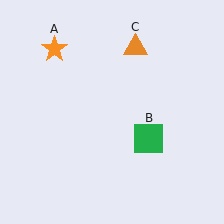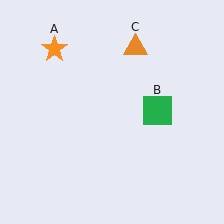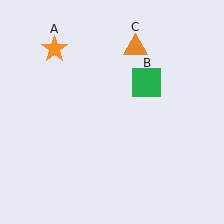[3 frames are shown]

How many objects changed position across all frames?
1 object changed position: green square (object B).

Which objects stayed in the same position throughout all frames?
Orange star (object A) and orange triangle (object C) remained stationary.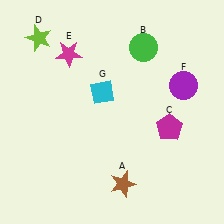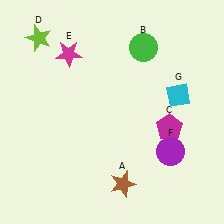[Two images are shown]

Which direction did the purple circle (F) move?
The purple circle (F) moved down.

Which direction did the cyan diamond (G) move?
The cyan diamond (G) moved right.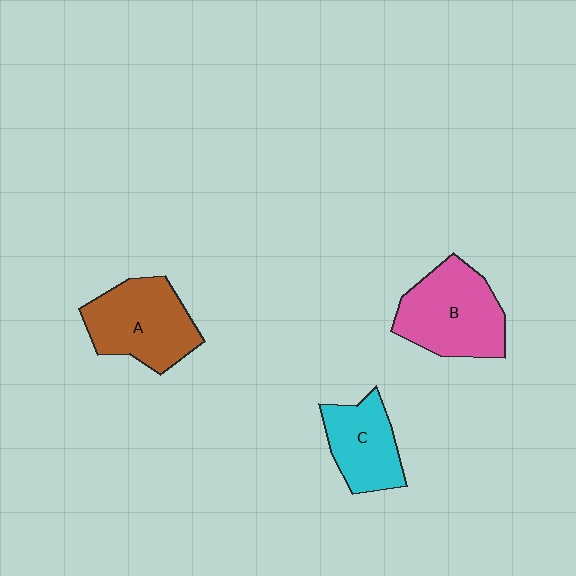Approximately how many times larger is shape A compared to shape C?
Approximately 1.3 times.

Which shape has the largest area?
Shape B (pink).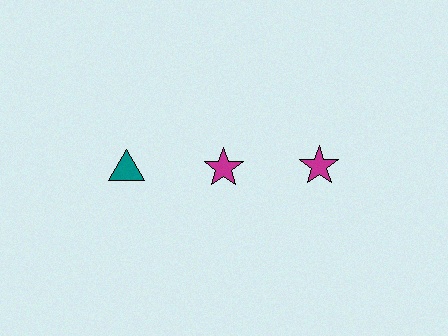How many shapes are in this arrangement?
There are 3 shapes arranged in a grid pattern.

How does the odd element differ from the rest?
It differs in both color (teal instead of magenta) and shape (triangle instead of star).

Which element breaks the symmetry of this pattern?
The teal triangle in the top row, leftmost column breaks the symmetry. All other shapes are magenta stars.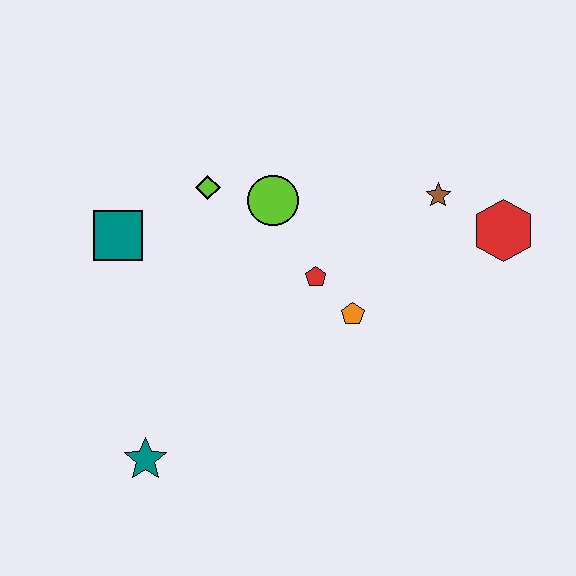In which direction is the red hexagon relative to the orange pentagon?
The red hexagon is to the right of the orange pentagon.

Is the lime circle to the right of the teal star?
Yes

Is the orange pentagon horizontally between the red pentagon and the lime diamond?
No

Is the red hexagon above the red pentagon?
Yes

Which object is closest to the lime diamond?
The lime circle is closest to the lime diamond.